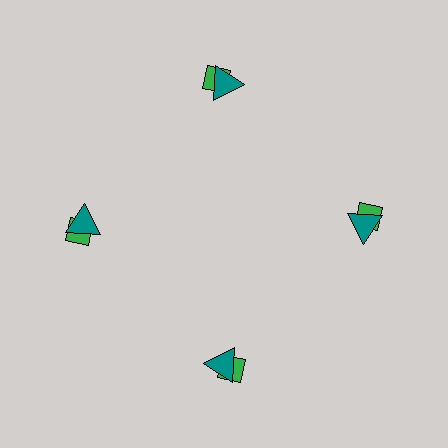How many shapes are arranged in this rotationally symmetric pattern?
There are 8 shapes, arranged in 4 groups of 2.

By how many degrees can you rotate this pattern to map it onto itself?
The pattern maps onto itself every 90 degrees of rotation.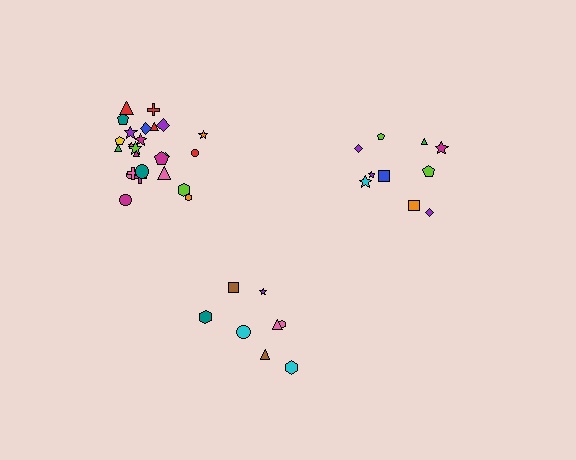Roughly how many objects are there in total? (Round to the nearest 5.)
Roughly 45 objects in total.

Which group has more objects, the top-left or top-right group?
The top-left group.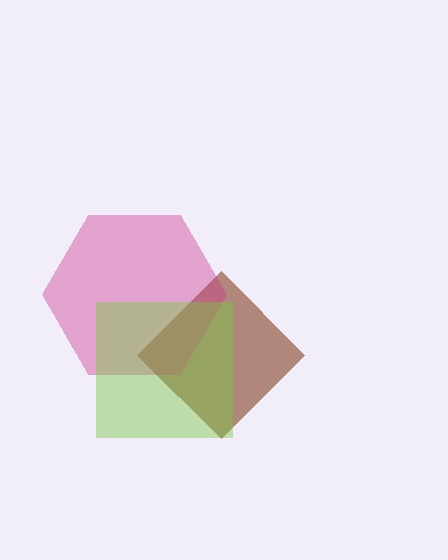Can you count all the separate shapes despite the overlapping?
Yes, there are 3 separate shapes.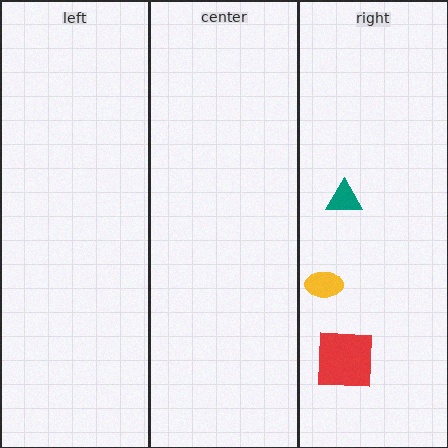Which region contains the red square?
The right region.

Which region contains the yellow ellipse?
The right region.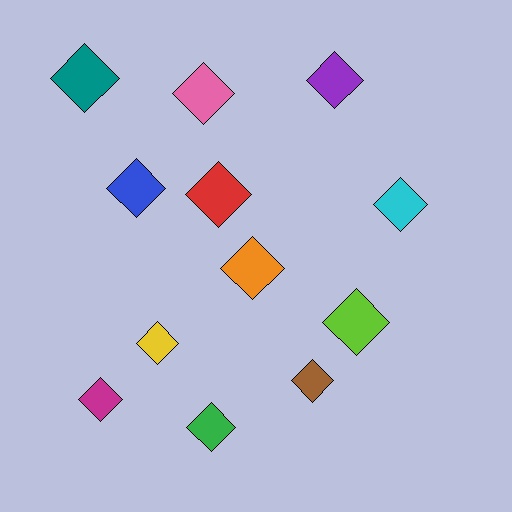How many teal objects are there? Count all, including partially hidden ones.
There is 1 teal object.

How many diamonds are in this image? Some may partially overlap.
There are 12 diamonds.